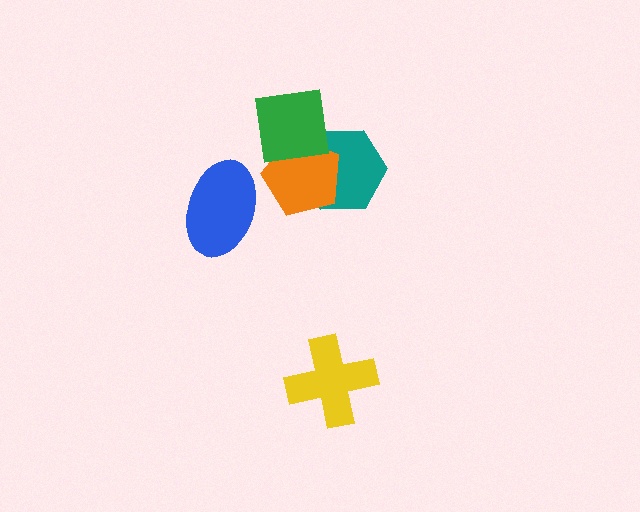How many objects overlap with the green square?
2 objects overlap with the green square.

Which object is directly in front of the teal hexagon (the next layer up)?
The orange pentagon is directly in front of the teal hexagon.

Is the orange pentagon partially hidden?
Yes, it is partially covered by another shape.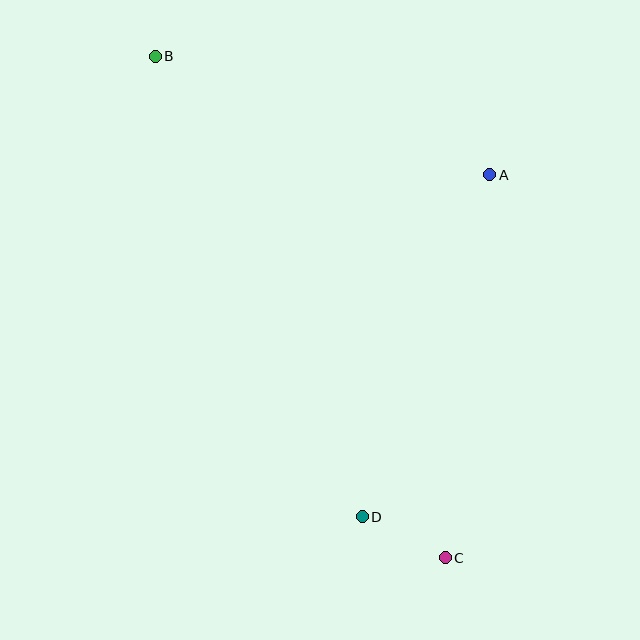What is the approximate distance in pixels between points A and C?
The distance between A and C is approximately 386 pixels.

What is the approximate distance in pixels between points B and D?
The distance between B and D is approximately 505 pixels.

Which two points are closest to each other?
Points C and D are closest to each other.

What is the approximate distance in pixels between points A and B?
The distance between A and B is approximately 355 pixels.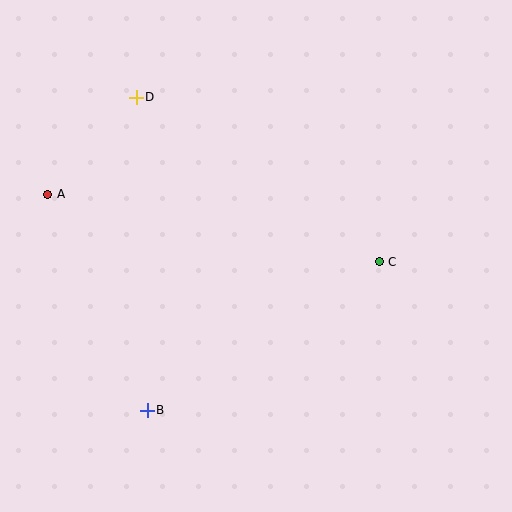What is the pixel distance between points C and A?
The distance between C and A is 338 pixels.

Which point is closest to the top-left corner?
Point D is closest to the top-left corner.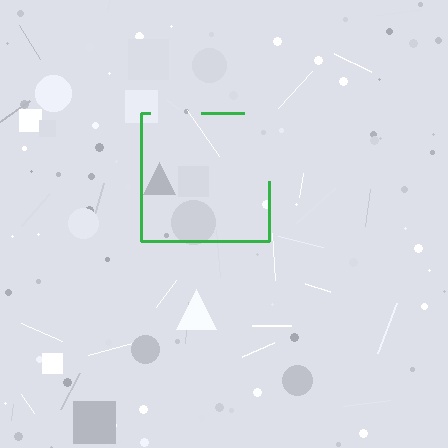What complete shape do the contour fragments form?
The contour fragments form a square.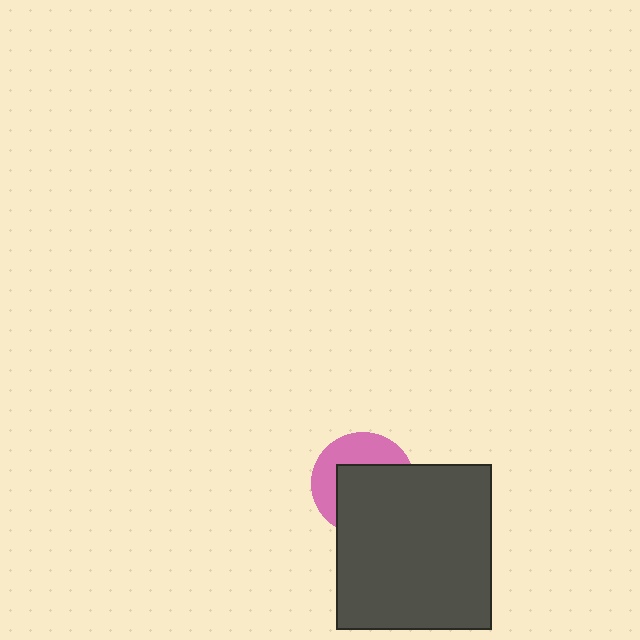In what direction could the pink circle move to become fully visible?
The pink circle could move toward the upper-left. That would shift it out from behind the dark gray rectangle entirely.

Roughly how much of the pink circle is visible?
A small part of it is visible (roughly 40%).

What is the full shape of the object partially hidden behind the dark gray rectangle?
The partially hidden object is a pink circle.